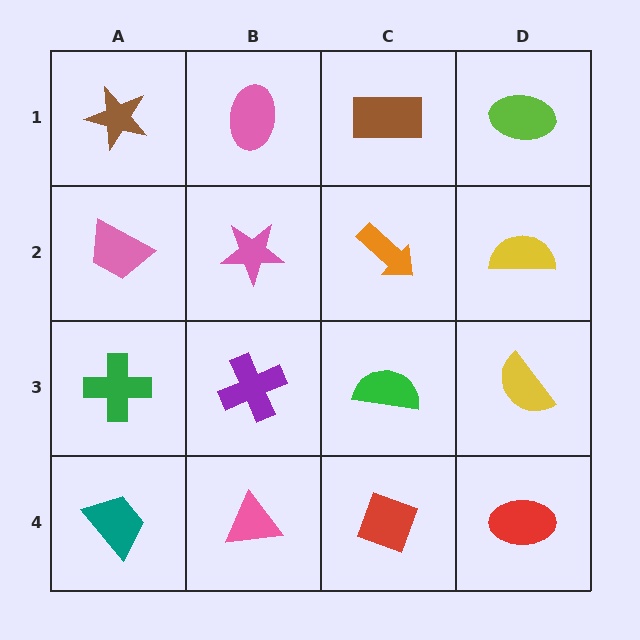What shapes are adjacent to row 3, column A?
A pink trapezoid (row 2, column A), a teal trapezoid (row 4, column A), a purple cross (row 3, column B).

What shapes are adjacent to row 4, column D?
A yellow semicircle (row 3, column D), a red diamond (row 4, column C).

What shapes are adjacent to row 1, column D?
A yellow semicircle (row 2, column D), a brown rectangle (row 1, column C).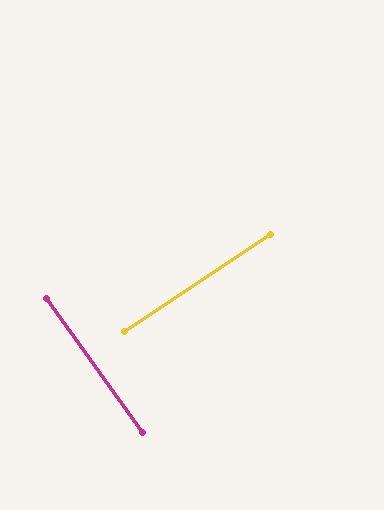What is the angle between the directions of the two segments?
Approximately 88 degrees.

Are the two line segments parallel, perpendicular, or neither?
Perpendicular — they meet at approximately 88°.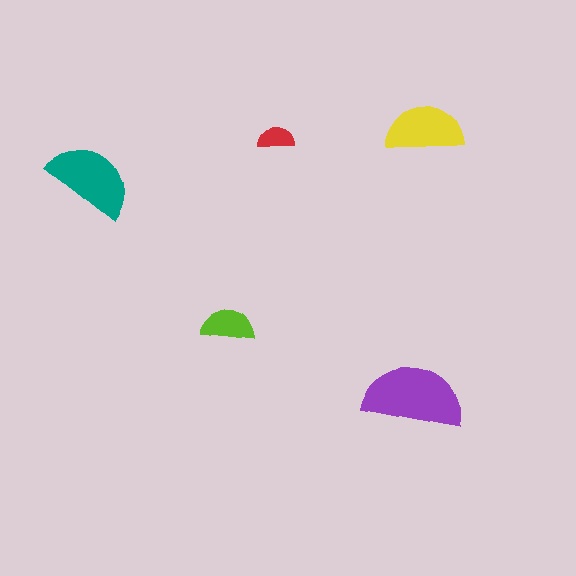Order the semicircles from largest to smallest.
the purple one, the teal one, the yellow one, the lime one, the red one.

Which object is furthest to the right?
The yellow semicircle is rightmost.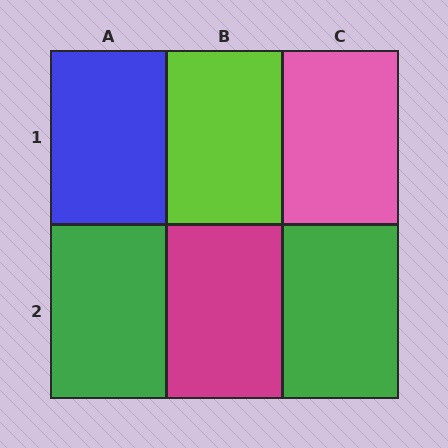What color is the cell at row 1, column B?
Lime.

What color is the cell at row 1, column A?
Blue.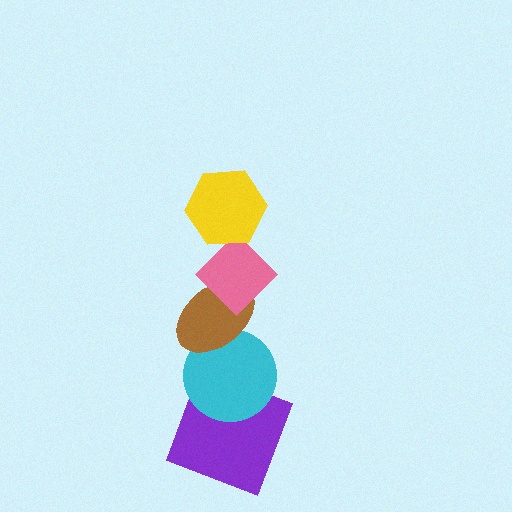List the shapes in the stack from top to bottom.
From top to bottom: the yellow hexagon, the pink diamond, the brown ellipse, the cyan circle, the purple square.